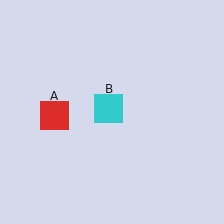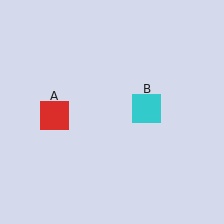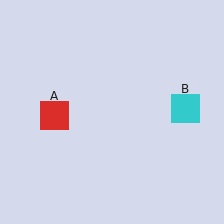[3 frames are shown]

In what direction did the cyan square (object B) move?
The cyan square (object B) moved right.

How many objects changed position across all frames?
1 object changed position: cyan square (object B).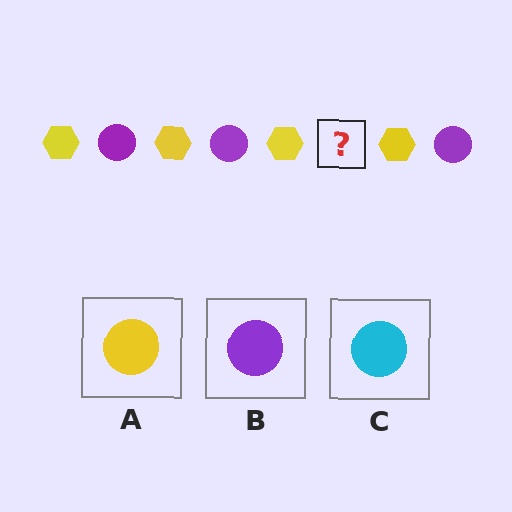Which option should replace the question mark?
Option B.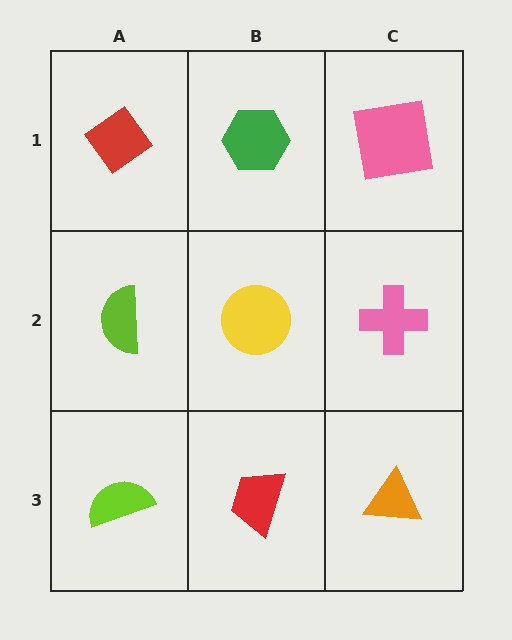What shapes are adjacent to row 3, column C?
A pink cross (row 2, column C), a red trapezoid (row 3, column B).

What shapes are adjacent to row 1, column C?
A pink cross (row 2, column C), a green hexagon (row 1, column B).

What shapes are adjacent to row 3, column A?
A lime semicircle (row 2, column A), a red trapezoid (row 3, column B).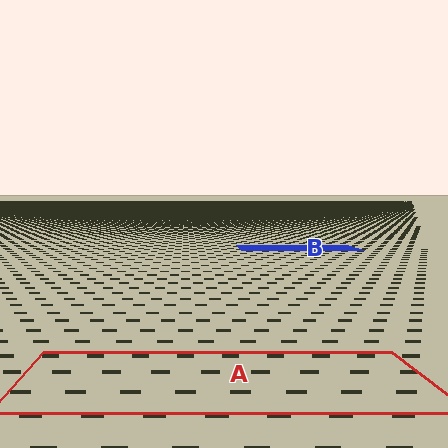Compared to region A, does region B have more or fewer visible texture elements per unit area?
Region B has more texture elements per unit area — they are packed more densely because it is farther away.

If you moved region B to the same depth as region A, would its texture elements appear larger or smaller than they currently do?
They would appear larger. At a closer depth, the same texture elements are projected at a bigger on-screen size.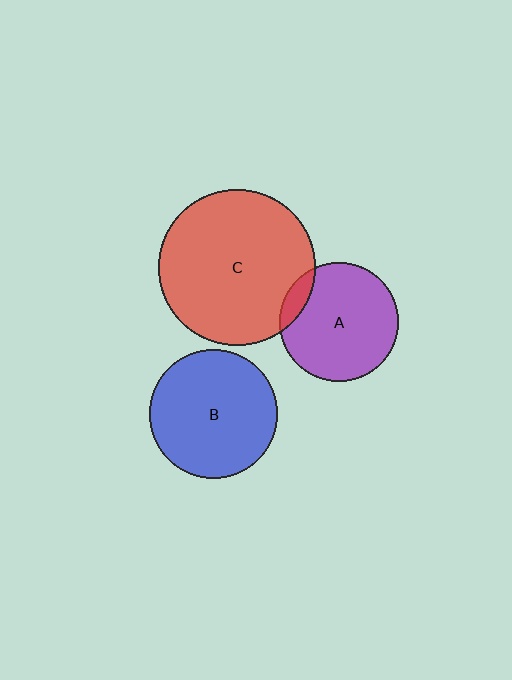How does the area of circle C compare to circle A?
Approximately 1.7 times.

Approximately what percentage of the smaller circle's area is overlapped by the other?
Approximately 10%.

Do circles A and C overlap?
Yes.